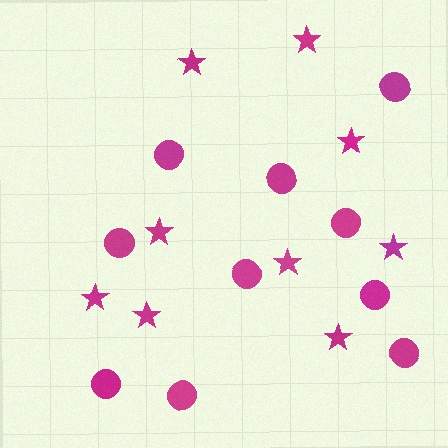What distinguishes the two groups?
There are 2 groups: one group of circles (10) and one group of stars (9).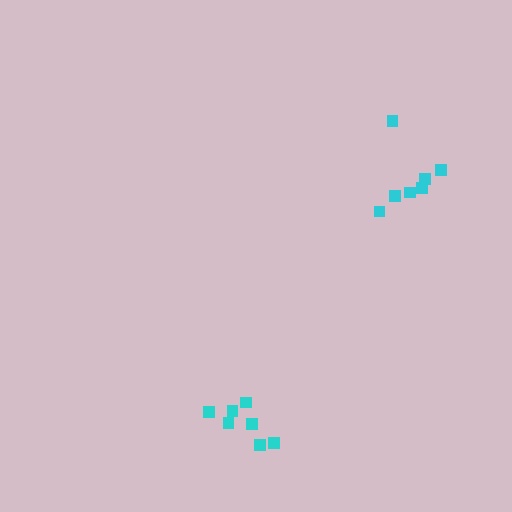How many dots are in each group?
Group 1: 7 dots, Group 2: 7 dots (14 total).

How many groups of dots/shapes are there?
There are 2 groups.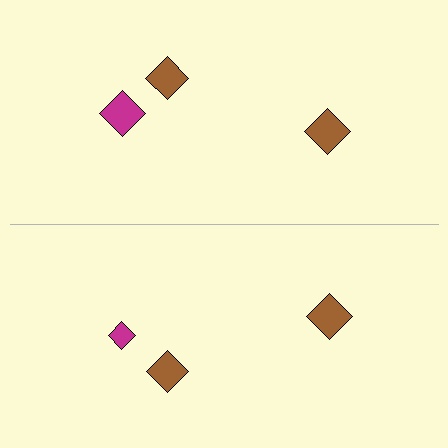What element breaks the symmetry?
The magenta diamond on the bottom side has a different size than its mirror counterpart.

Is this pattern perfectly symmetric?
No, the pattern is not perfectly symmetric. The magenta diamond on the bottom side has a different size than its mirror counterpart.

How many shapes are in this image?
There are 6 shapes in this image.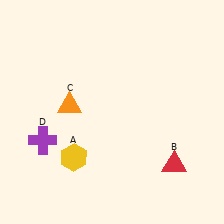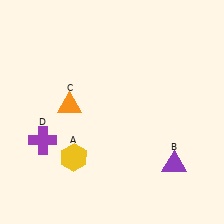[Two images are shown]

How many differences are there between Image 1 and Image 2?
There is 1 difference between the two images.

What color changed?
The triangle (B) changed from red in Image 1 to purple in Image 2.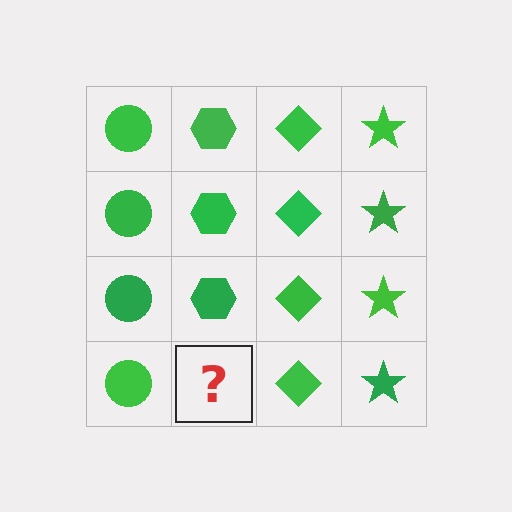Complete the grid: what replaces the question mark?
The question mark should be replaced with a green hexagon.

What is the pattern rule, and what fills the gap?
The rule is that each column has a consistent shape. The gap should be filled with a green hexagon.